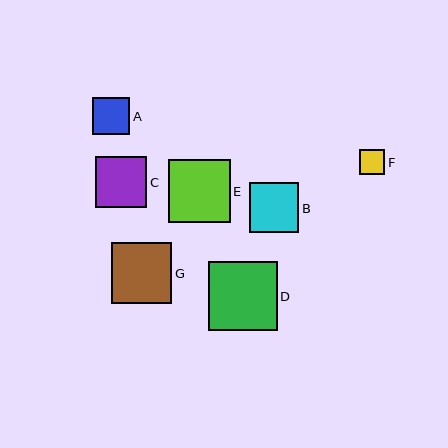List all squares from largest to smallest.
From largest to smallest: D, E, G, C, B, A, F.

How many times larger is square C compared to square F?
Square C is approximately 2.0 times the size of square F.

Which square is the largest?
Square D is the largest with a size of approximately 69 pixels.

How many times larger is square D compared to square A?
Square D is approximately 1.9 times the size of square A.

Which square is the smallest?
Square F is the smallest with a size of approximately 25 pixels.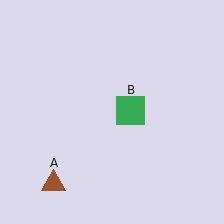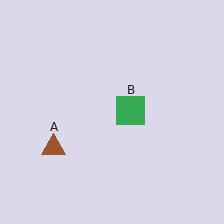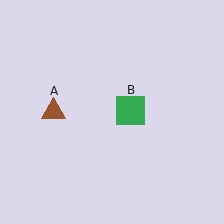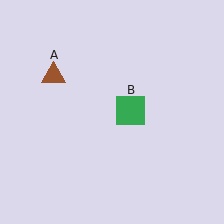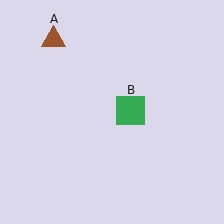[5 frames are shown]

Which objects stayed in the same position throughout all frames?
Green square (object B) remained stationary.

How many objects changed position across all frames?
1 object changed position: brown triangle (object A).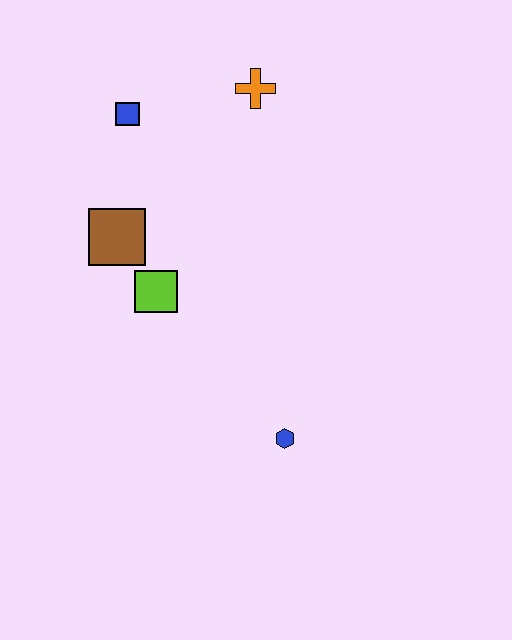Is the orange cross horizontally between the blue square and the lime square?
No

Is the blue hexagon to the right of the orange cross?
Yes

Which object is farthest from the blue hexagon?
The blue square is farthest from the blue hexagon.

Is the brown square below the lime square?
No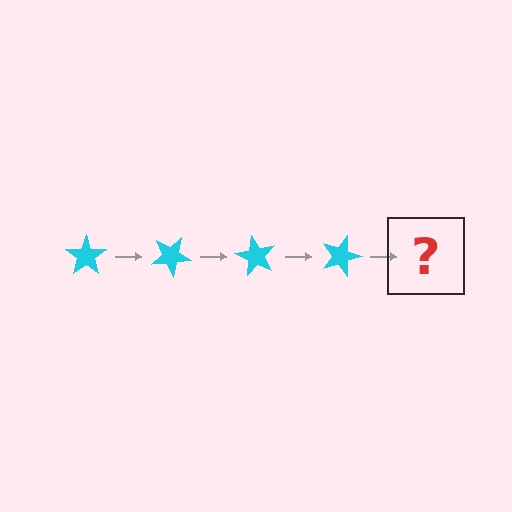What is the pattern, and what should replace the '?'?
The pattern is that the star rotates 30 degrees each step. The '?' should be a cyan star rotated 120 degrees.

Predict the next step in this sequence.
The next step is a cyan star rotated 120 degrees.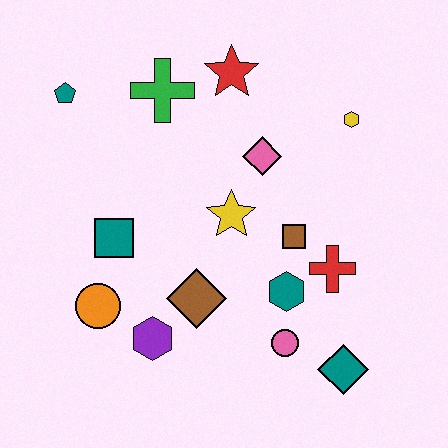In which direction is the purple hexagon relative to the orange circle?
The purple hexagon is to the right of the orange circle.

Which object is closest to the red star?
The green cross is closest to the red star.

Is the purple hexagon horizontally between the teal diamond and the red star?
No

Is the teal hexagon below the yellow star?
Yes